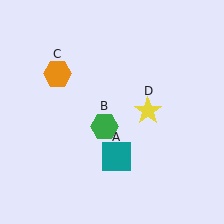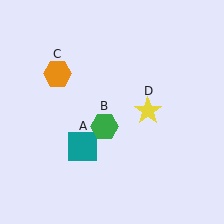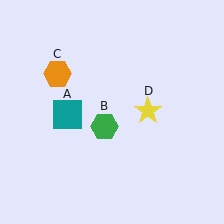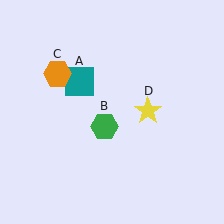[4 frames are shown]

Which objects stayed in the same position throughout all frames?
Green hexagon (object B) and orange hexagon (object C) and yellow star (object D) remained stationary.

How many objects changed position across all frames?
1 object changed position: teal square (object A).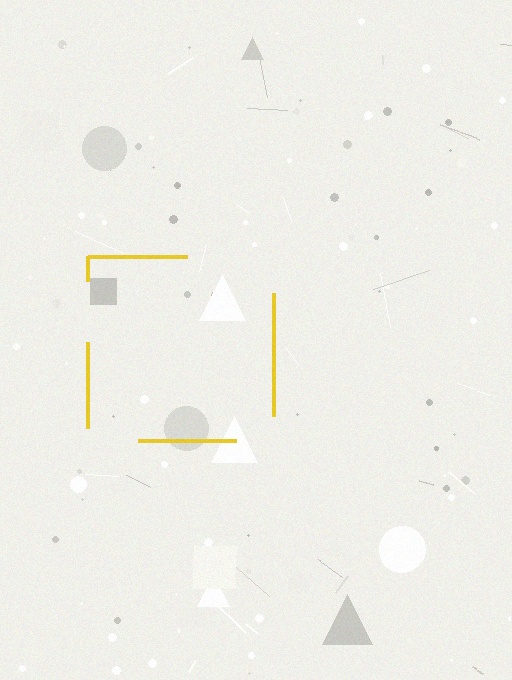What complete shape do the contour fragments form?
The contour fragments form a square.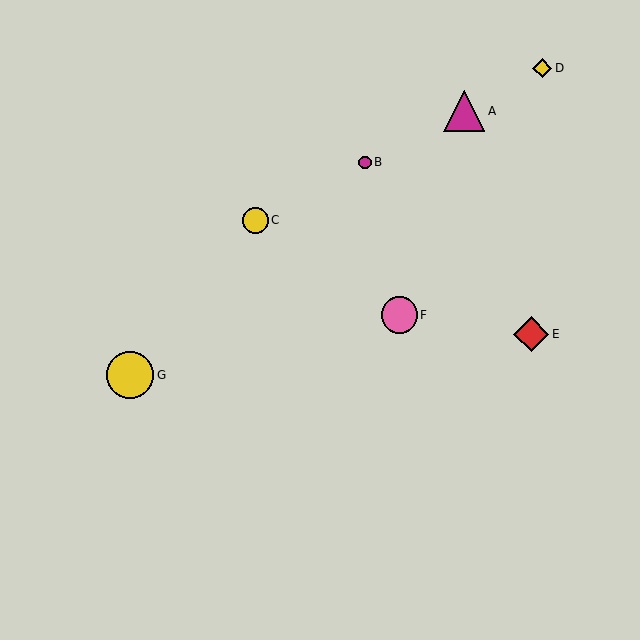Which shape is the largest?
The yellow circle (labeled G) is the largest.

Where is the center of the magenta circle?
The center of the magenta circle is at (365, 162).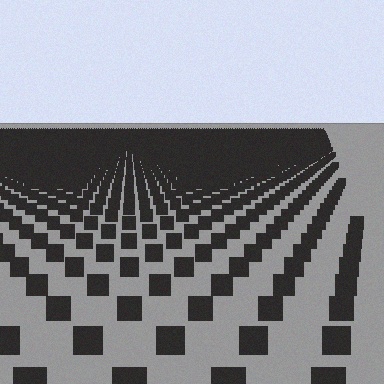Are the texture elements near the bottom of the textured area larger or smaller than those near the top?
Larger. Near the bottom, elements are closer to the viewer and appear at a bigger on-screen size.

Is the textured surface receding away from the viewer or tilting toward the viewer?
The surface is receding away from the viewer. Texture elements get smaller and denser toward the top.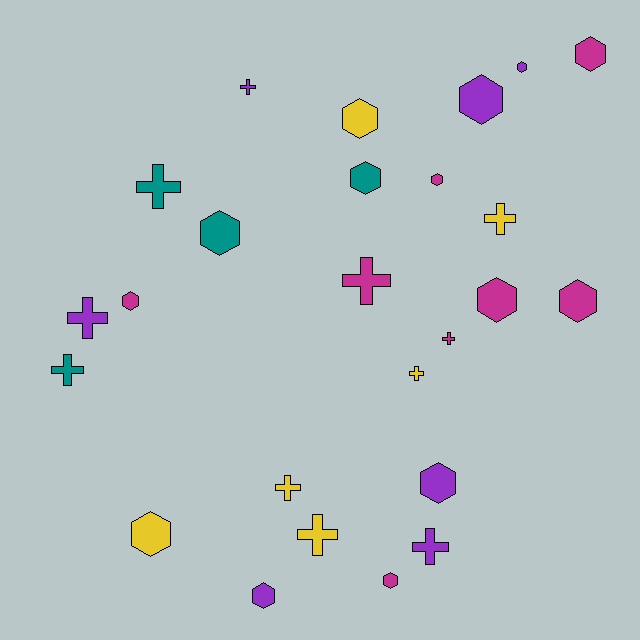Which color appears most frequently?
Magenta, with 8 objects.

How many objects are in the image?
There are 25 objects.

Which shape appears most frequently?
Hexagon, with 14 objects.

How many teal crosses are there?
There are 2 teal crosses.